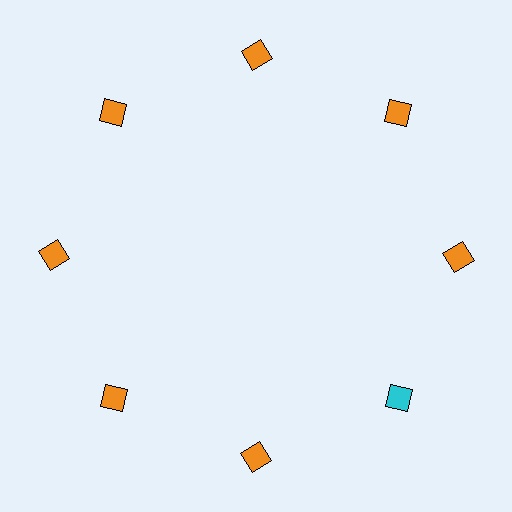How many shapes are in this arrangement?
There are 8 shapes arranged in a ring pattern.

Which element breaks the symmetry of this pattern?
The cyan square at roughly the 4 o'clock position breaks the symmetry. All other shapes are orange squares.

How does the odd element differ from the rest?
It has a different color: cyan instead of orange.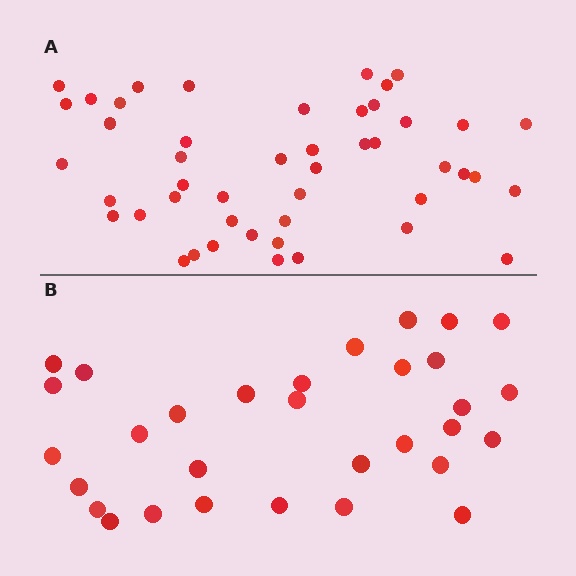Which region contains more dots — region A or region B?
Region A (the top region) has more dots.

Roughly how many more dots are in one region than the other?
Region A has approximately 15 more dots than region B.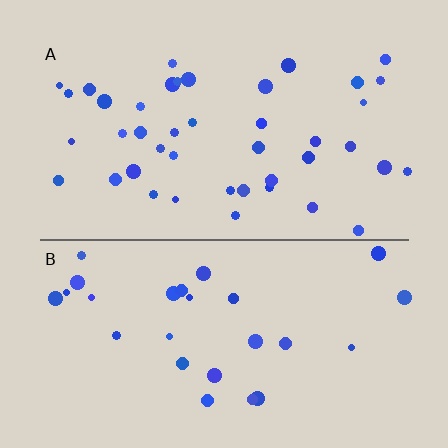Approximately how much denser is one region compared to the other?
Approximately 1.6× — region A over region B.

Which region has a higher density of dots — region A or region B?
A (the top).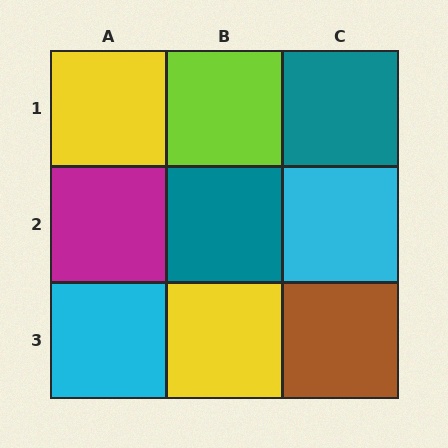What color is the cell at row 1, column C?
Teal.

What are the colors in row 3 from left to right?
Cyan, yellow, brown.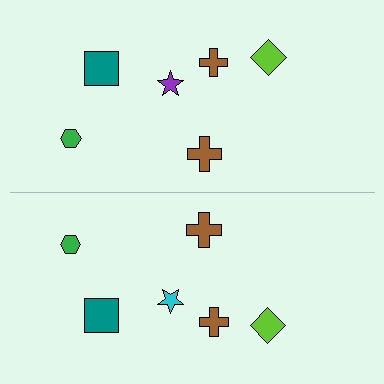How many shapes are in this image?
There are 12 shapes in this image.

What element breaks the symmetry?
The cyan star on the bottom side breaks the symmetry — its mirror counterpart is purple.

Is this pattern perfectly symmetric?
No, the pattern is not perfectly symmetric. The cyan star on the bottom side breaks the symmetry — its mirror counterpart is purple.